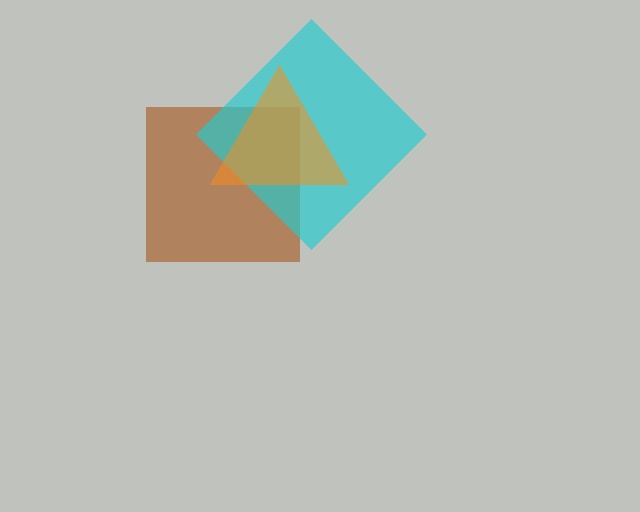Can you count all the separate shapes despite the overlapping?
Yes, there are 3 separate shapes.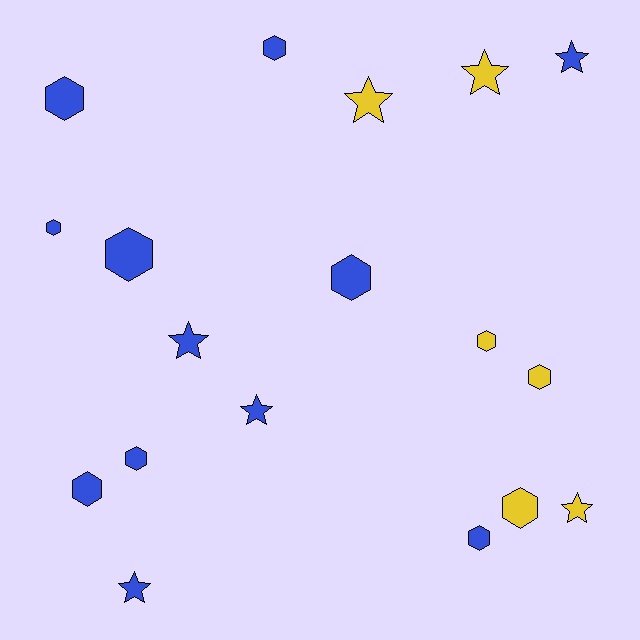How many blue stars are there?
There are 4 blue stars.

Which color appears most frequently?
Blue, with 12 objects.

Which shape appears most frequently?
Hexagon, with 11 objects.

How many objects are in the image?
There are 18 objects.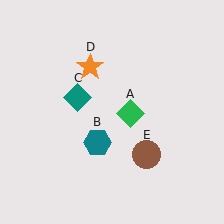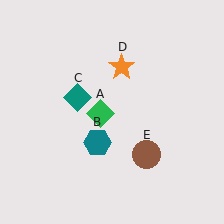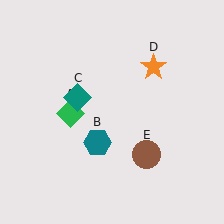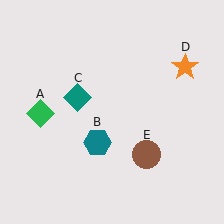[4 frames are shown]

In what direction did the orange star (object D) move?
The orange star (object D) moved right.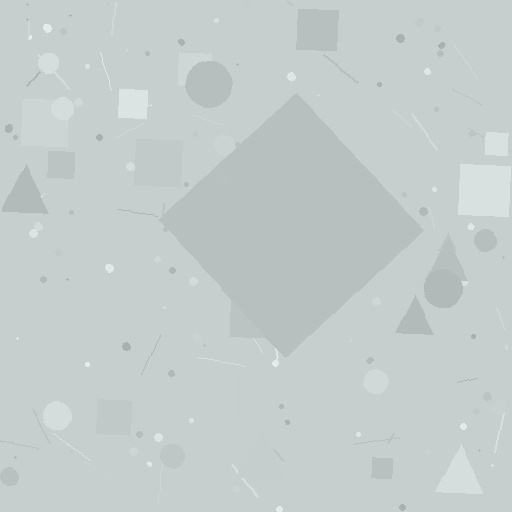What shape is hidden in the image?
A diamond is hidden in the image.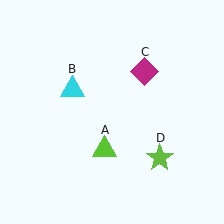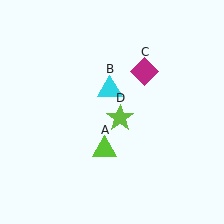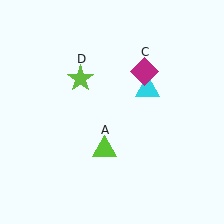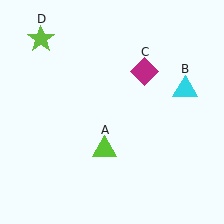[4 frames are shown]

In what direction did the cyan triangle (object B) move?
The cyan triangle (object B) moved right.